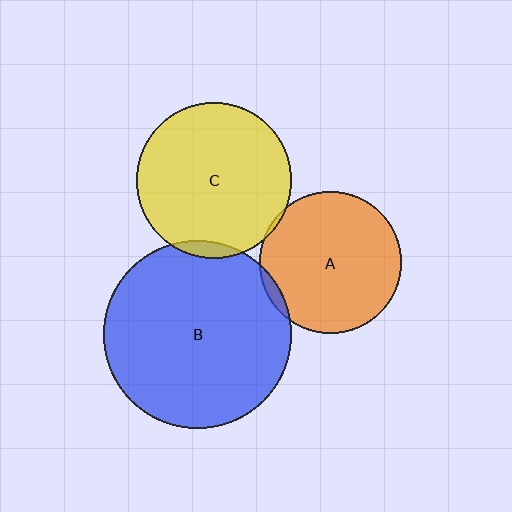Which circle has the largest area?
Circle B (blue).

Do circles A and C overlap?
Yes.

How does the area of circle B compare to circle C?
Approximately 1.5 times.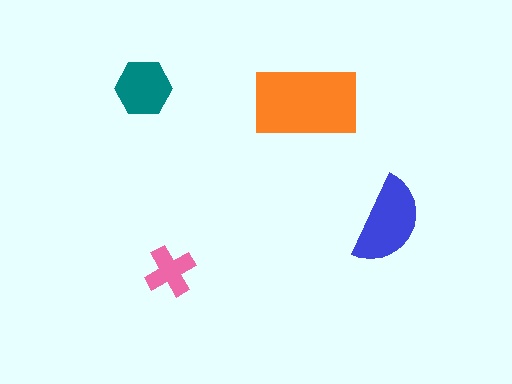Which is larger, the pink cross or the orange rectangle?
The orange rectangle.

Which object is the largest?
The orange rectangle.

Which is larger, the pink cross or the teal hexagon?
The teal hexagon.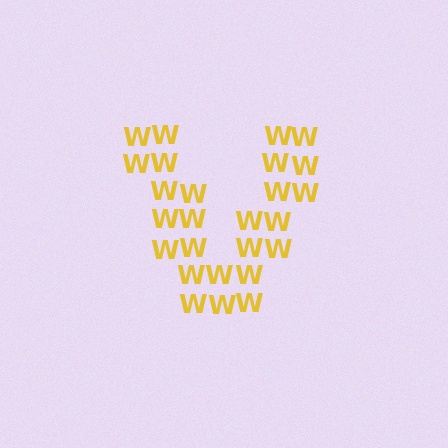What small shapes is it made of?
It is made of small letter W's.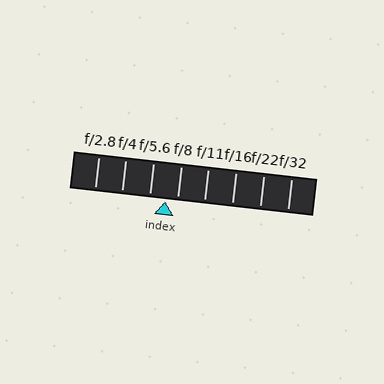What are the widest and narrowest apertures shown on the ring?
The widest aperture shown is f/2.8 and the narrowest is f/32.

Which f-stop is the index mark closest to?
The index mark is closest to f/8.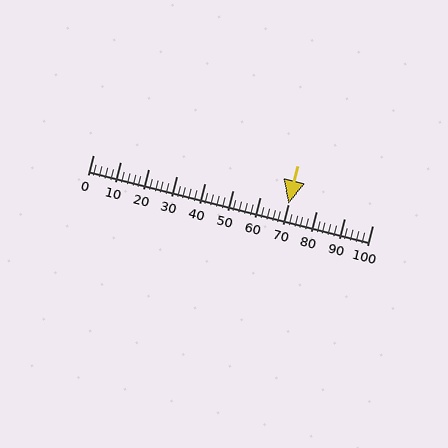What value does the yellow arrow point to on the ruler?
The yellow arrow points to approximately 70.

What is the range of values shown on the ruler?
The ruler shows values from 0 to 100.